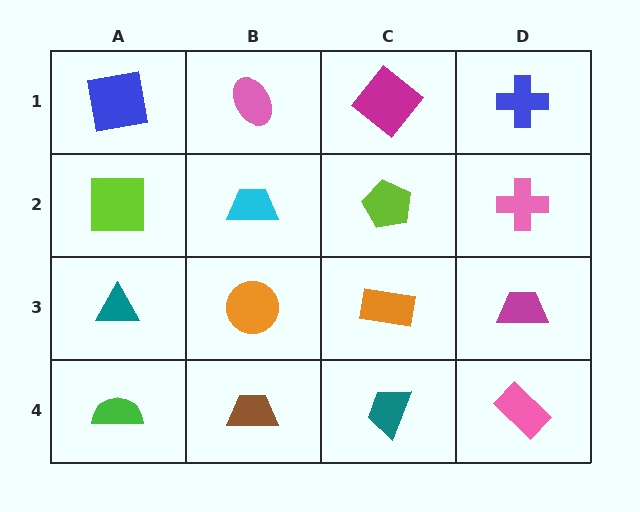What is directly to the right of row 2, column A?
A cyan trapezoid.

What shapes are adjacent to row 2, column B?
A pink ellipse (row 1, column B), an orange circle (row 3, column B), a lime square (row 2, column A), a lime pentagon (row 2, column C).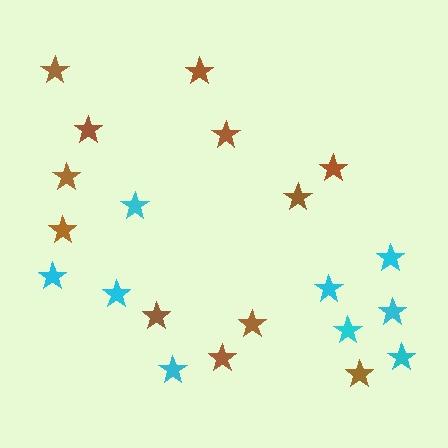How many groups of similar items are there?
There are 2 groups: one group of brown stars (12) and one group of cyan stars (9).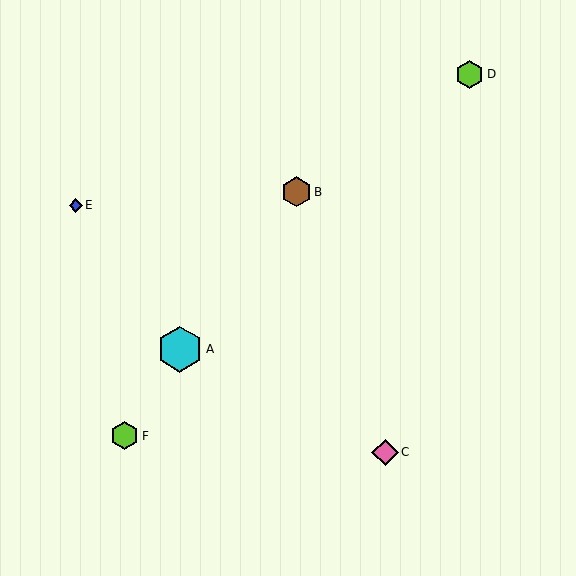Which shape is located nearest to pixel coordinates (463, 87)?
The lime hexagon (labeled D) at (469, 74) is nearest to that location.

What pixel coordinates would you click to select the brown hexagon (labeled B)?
Click at (297, 192) to select the brown hexagon B.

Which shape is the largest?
The cyan hexagon (labeled A) is the largest.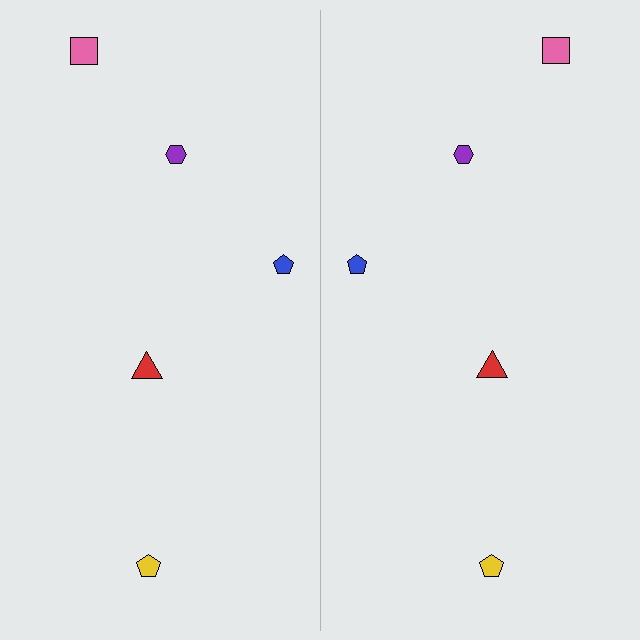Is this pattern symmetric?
Yes, this pattern has bilateral (reflection) symmetry.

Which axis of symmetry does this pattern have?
The pattern has a vertical axis of symmetry running through the center of the image.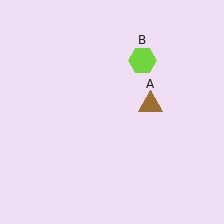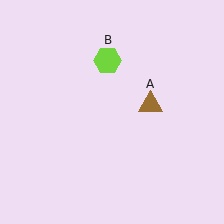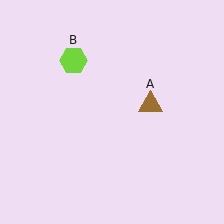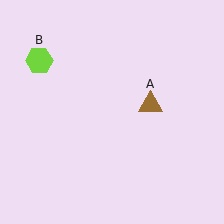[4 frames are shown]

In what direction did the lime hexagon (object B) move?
The lime hexagon (object B) moved left.